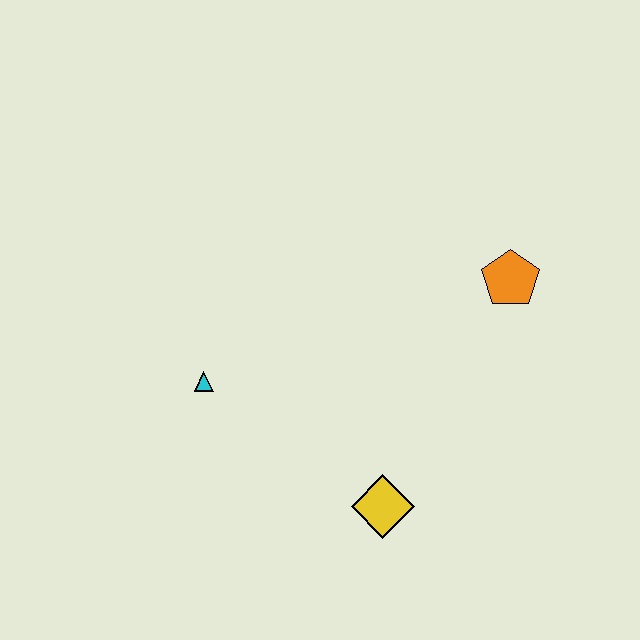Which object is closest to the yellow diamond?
The cyan triangle is closest to the yellow diamond.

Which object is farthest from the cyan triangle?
The orange pentagon is farthest from the cyan triangle.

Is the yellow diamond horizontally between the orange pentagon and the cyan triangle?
Yes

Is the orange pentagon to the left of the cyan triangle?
No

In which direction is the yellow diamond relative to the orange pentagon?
The yellow diamond is below the orange pentagon.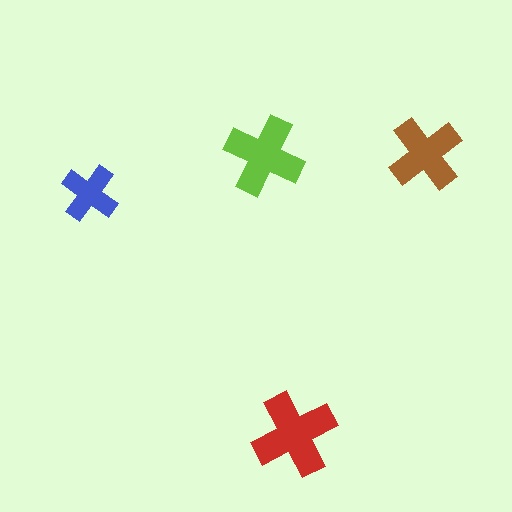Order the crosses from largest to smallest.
the red one, the lime one, the brown one, the blue one.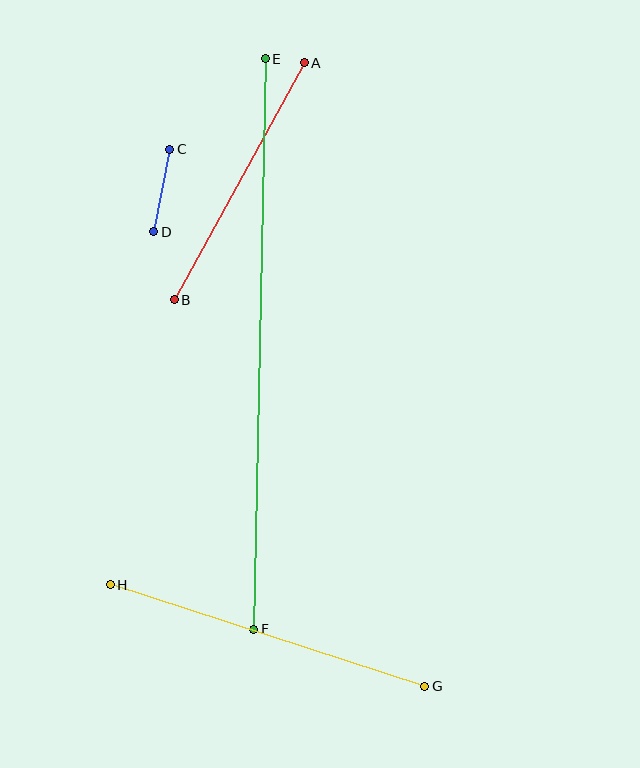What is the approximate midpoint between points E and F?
The midpoint is at approximately (260, 344) pixels.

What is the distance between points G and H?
The distance is approximately 331 pixels.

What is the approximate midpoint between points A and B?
The midpoint is at approximately (239, 181) pixels.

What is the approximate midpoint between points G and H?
The midpoint is at approximately (268, 635) pixels.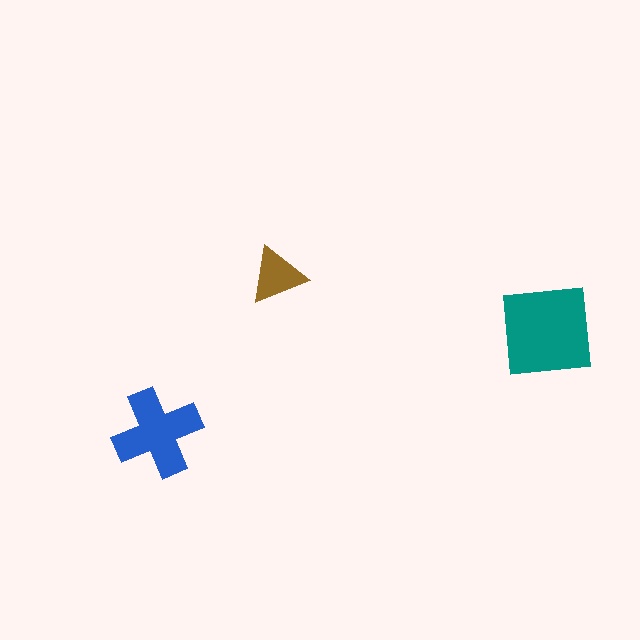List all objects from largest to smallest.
The teal square, the blue cross, the brown triangle.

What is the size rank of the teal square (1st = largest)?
1st.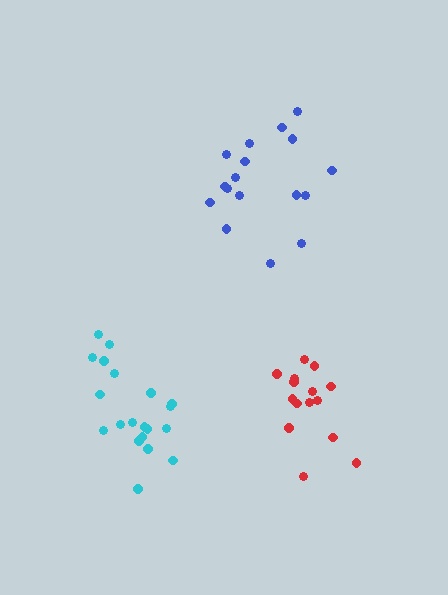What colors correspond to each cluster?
The clusters are colored: blue, red, cyan.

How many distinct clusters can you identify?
There are 3 distinct clusters.